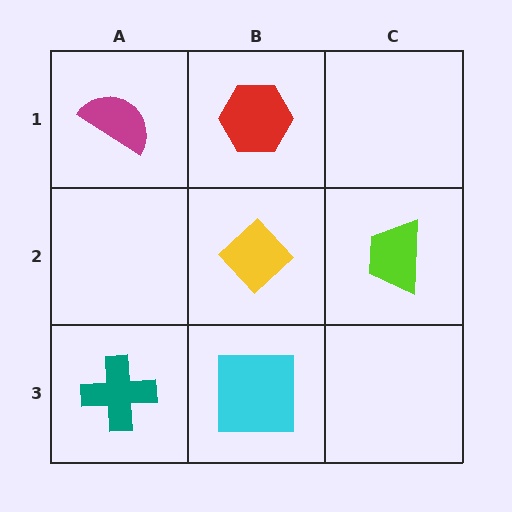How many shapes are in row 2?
2 shapes.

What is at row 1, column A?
A magenta semicircle.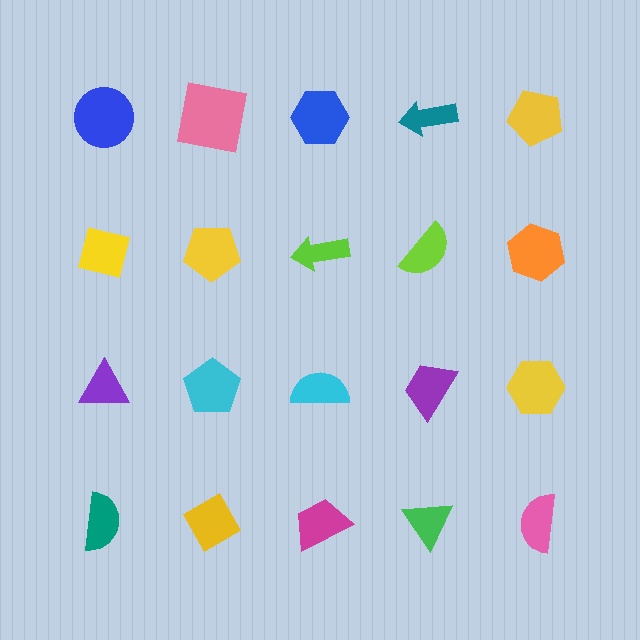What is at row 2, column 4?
A lime semicircle.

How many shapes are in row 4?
5 shapes.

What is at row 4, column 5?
A pink semicircle.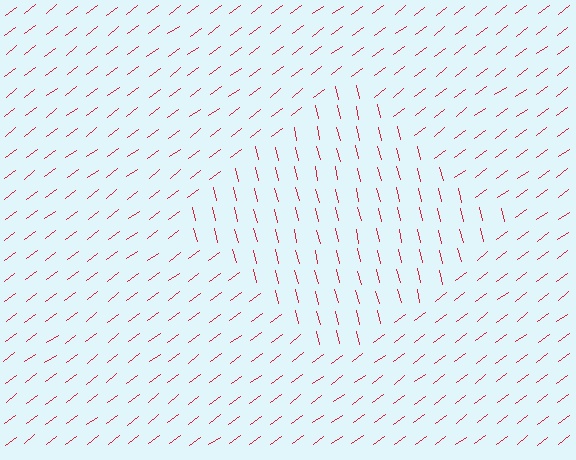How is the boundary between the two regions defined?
The boundary is defined purely by a change in line orientation (approximately 67 degrees difference). All lines are the same color and thickness.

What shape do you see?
I see a diamond.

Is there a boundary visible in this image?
Yes, there is a texture boundary formed by a change in line orientation.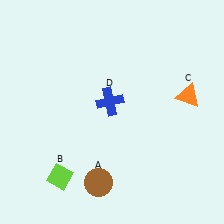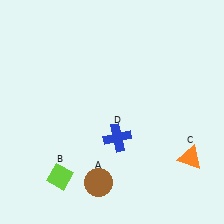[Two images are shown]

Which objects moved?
The objects that moved are: the orange triangle (C), the blue cross (D).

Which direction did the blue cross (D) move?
The blue cross (D) moved down.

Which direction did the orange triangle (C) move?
The orange triangle (C) moved down.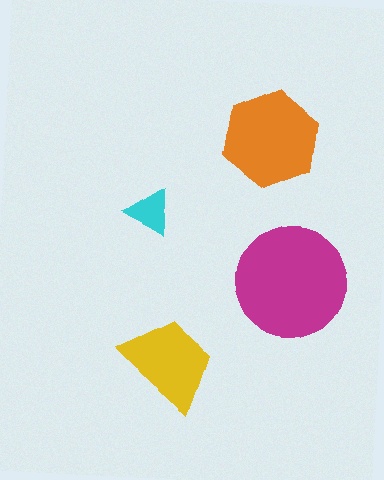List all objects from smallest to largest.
The cyan triangle, the yellow trapezoid, the orange hexagon, the magenta circle.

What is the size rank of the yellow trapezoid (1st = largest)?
3rd.